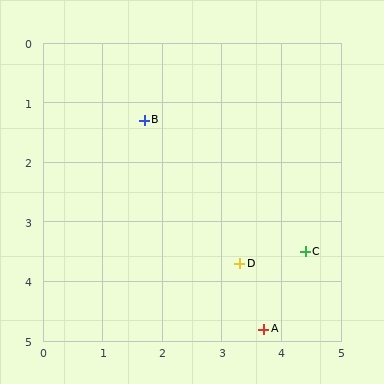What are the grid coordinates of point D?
Point D is at approximately (3.3, 3.7).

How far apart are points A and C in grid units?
Points A and C are about 1.5 grid units apart.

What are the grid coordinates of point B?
Point B is at approximately (1.7, 1.3).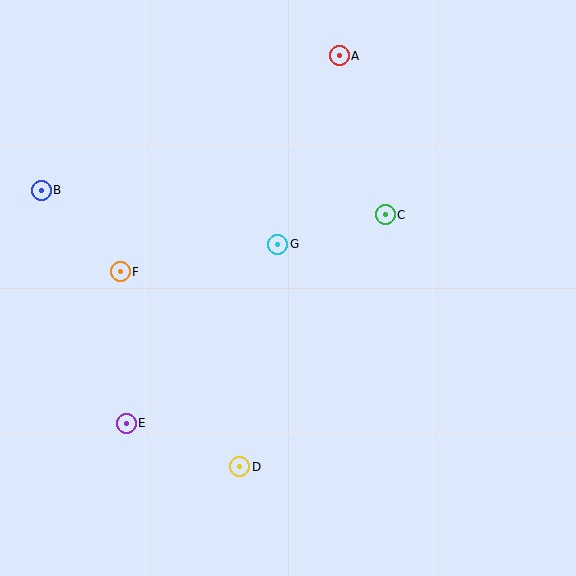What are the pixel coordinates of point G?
Point G is at (278, 244).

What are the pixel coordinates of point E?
Point E is at (126, 423).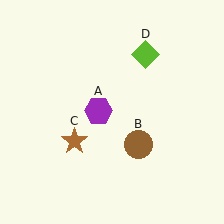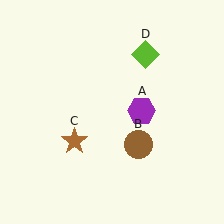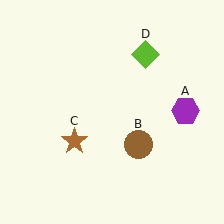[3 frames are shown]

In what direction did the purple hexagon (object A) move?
The purple hexagon (object A) moved right.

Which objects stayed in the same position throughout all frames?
Brown circle (object B) and brown star (object C) and lime diamond (object D) remained stationary.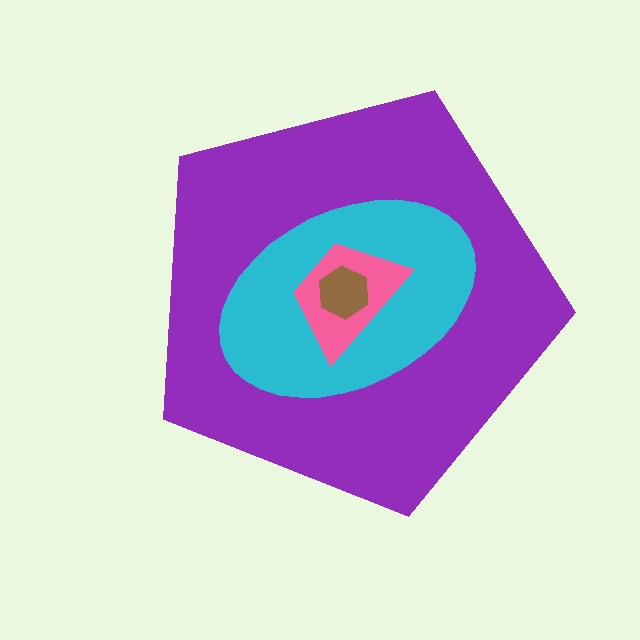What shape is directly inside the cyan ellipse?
The pink trapezoid.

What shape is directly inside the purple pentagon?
The cyan ellipse.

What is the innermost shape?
The brown hexagon.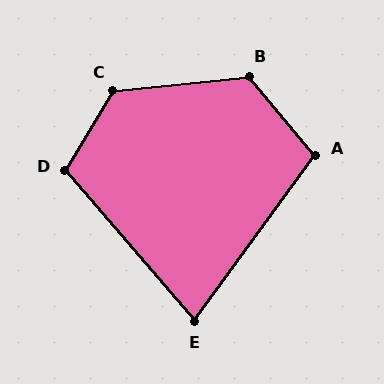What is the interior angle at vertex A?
Approximately 104 degrees (obtuse).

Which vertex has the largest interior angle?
C, at approximately 126 degrees.